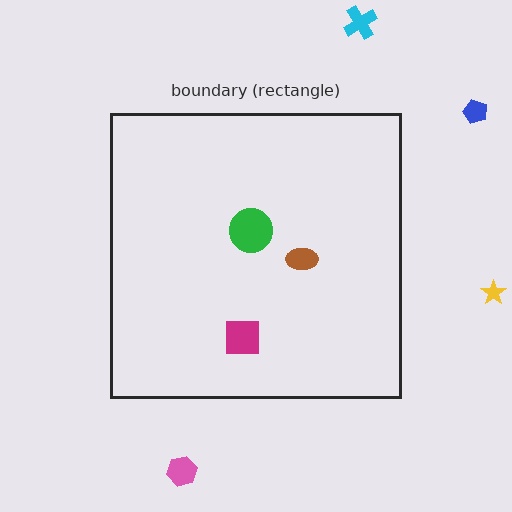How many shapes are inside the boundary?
3 inside, 4 outside.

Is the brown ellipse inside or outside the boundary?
Inside.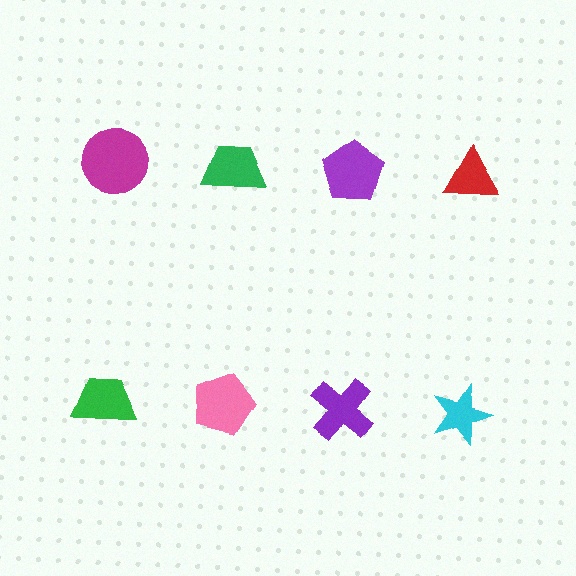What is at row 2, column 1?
A green trapezoid.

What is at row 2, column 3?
A purple cross.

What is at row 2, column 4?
A cyan star.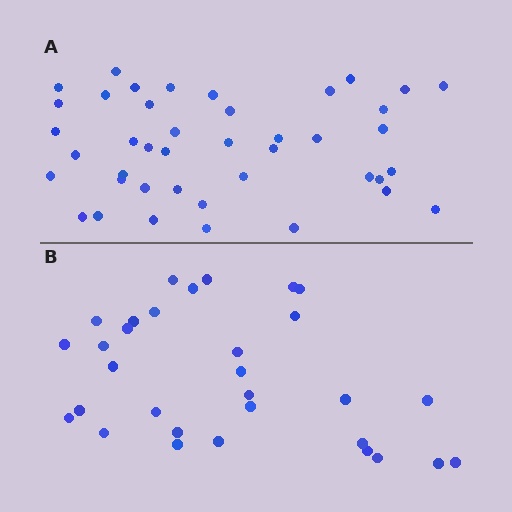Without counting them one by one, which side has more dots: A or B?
Region A (the top region) has more dots.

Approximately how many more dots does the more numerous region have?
Region A has roughly 12 or so more dots than region B.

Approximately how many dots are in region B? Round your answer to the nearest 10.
About 30 dots. (The exact count is 31, which rounds to 30.)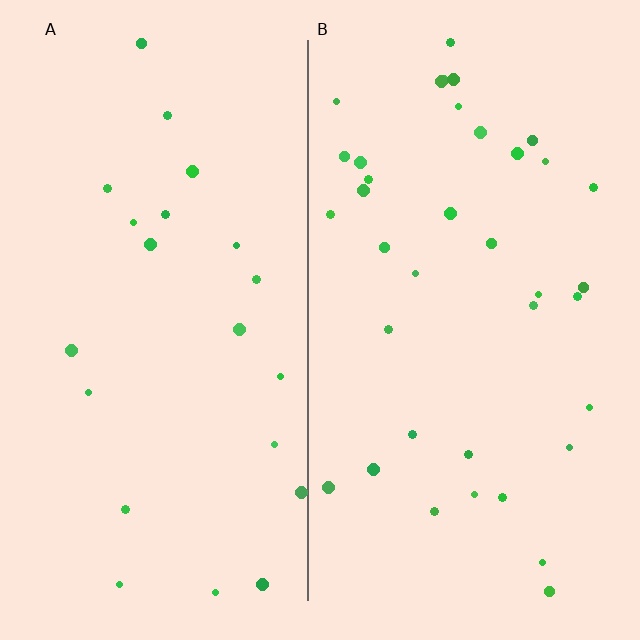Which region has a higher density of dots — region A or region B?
B (the right).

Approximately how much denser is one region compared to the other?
Approximately 1.7× — region B over region A.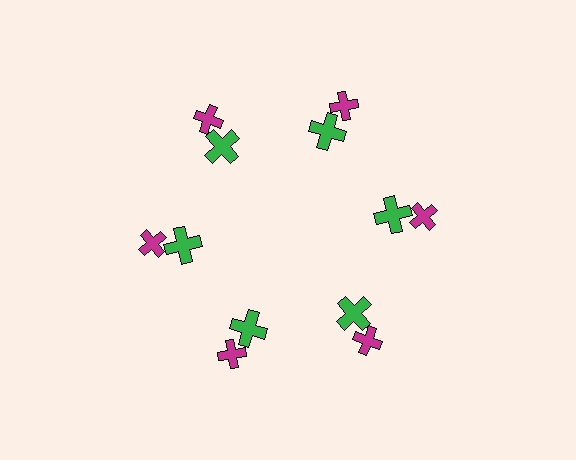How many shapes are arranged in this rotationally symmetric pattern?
There are 12 shapes, arranged in 6 groups of 2.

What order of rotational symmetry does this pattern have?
This pattern has 6-fold rotational symmetry.